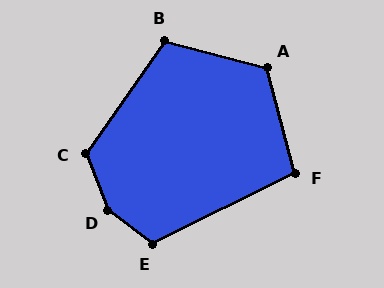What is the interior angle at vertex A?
Approximately 120 degrees (obtuse).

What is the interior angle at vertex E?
Approximately 117 degrees (obtuse).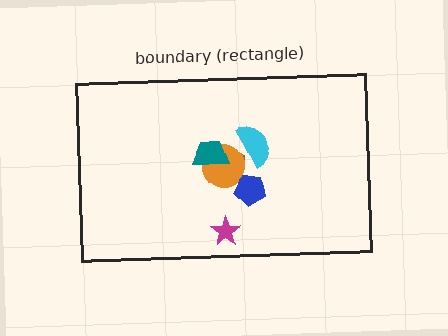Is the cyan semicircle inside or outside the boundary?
Inside.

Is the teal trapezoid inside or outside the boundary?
Inside.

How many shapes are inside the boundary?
6 inside, 0 outside.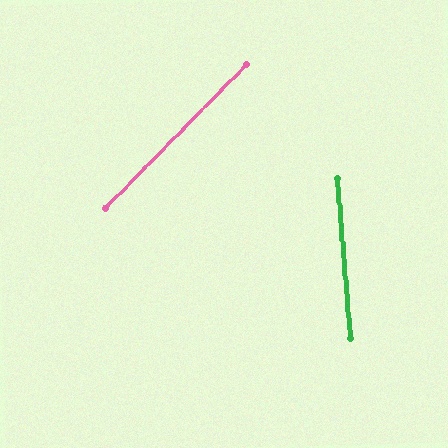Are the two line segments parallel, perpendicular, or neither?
Neither parallel nor perpendicular — they differ by about 49°.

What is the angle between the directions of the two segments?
Approximately 49 degrees.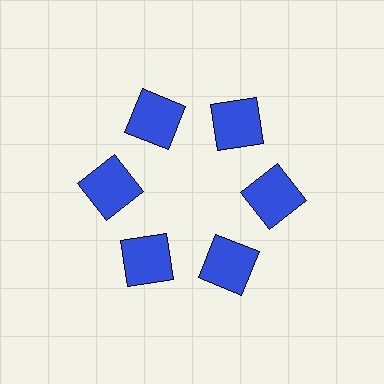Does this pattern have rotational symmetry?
Yes, this pattern has 6-fold rotational symmetry. It looks the same after rotating 60 degrees around the center.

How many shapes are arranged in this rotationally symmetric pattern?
There are 6 shapes, arranged in 6 groups of 1.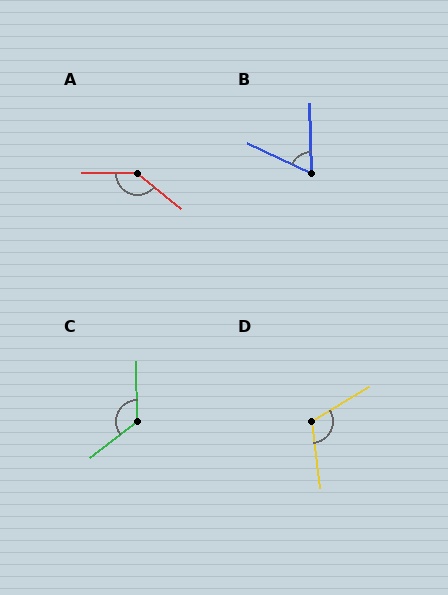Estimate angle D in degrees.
Approximately 114 degrees.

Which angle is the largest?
A, at approximately 141 degrees.